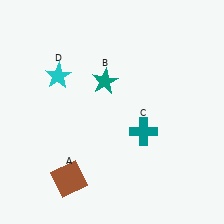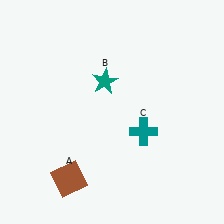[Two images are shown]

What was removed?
The cyan star (D) was removed in Image 2.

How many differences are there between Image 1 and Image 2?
There is 1 difference between the two images.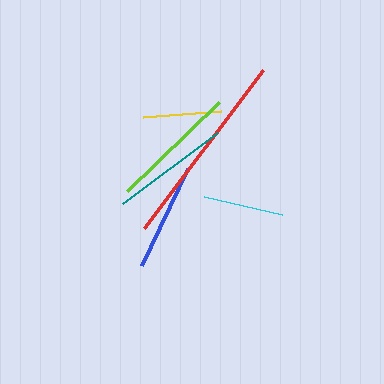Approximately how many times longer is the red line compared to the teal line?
The red line is approximately 1.7 times the length of the teal line.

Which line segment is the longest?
The red line is the longest at approximately 199 pixels.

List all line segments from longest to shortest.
From longest to shortest: red, lime, teal, blue, cyan, yellow.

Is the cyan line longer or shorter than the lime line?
The lime line is longer than the cyan line.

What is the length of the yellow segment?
The yellow segment is approximately 78 pixels long.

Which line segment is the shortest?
The yellow line is the shortest at approximately 78 pixels.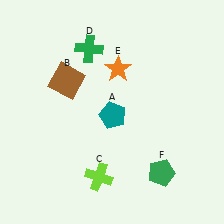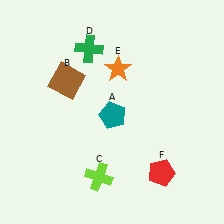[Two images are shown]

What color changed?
The pentagon (F) changed from green in Image 1 to red in Image 2.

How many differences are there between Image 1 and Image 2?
There is 1 difference between the two images.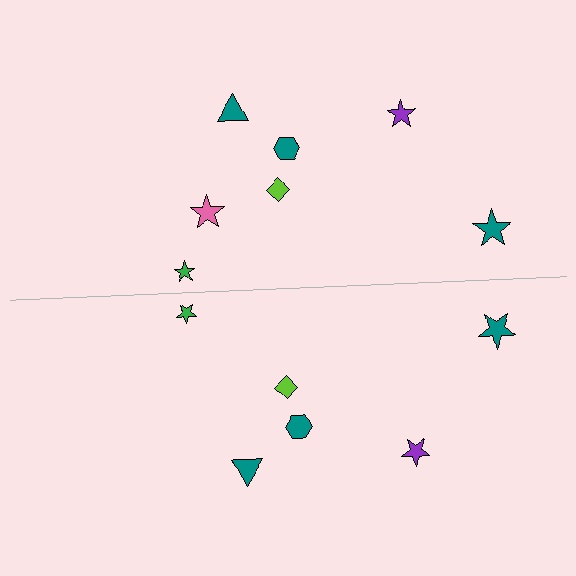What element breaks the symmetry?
A pink star is missing from the bottom side.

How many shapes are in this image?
There are 13 shapes in this image.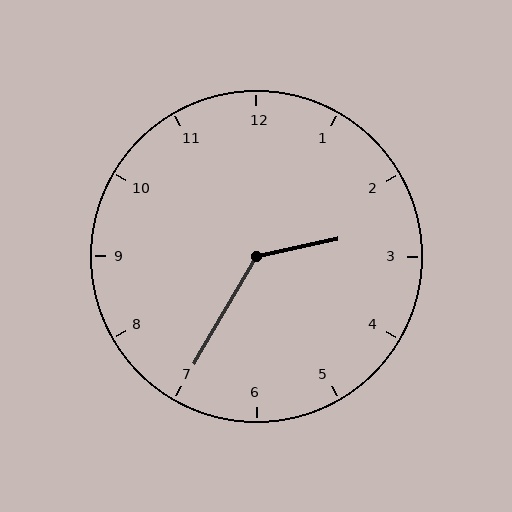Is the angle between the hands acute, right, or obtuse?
It is obtuse.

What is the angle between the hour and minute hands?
Approximately 132 degrees.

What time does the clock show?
2:35.